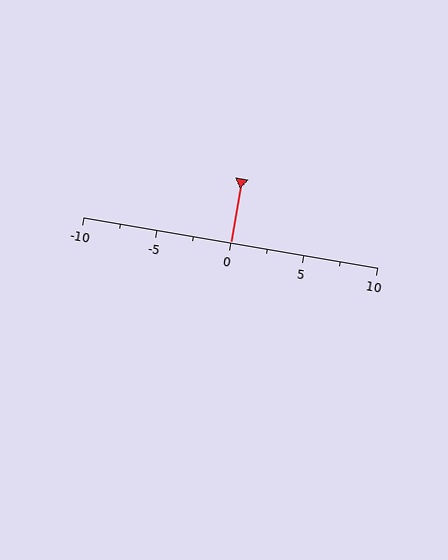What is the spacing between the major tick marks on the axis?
The major ticks are spaced 5 apart.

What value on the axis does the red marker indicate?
The marker indicates approximately 0.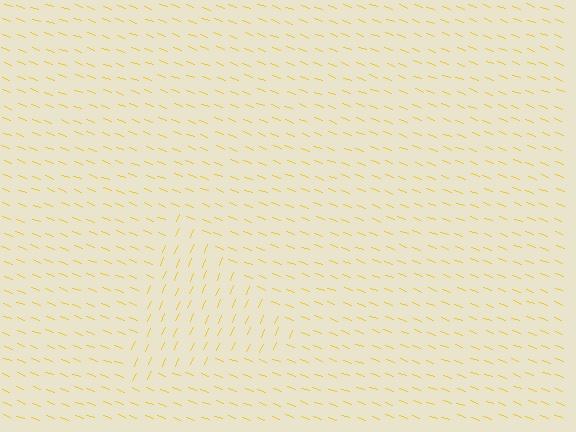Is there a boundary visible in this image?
Yes, there is a texture boundary formed by a change in line orientation.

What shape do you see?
I see a triangle.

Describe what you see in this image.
The image is filled with small yellow line segments. A triangle region in the image has lines oriented differently from the surrounding lines, creating a visible texture boundary.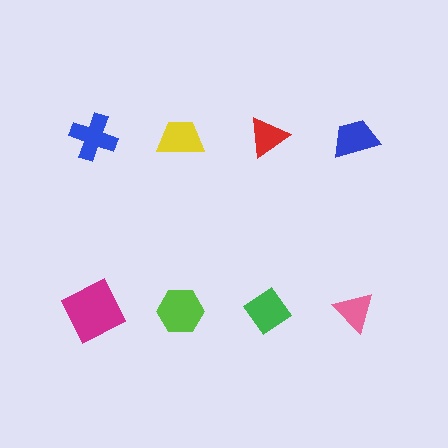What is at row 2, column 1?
A magenta square.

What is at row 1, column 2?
A yellow trapezoid.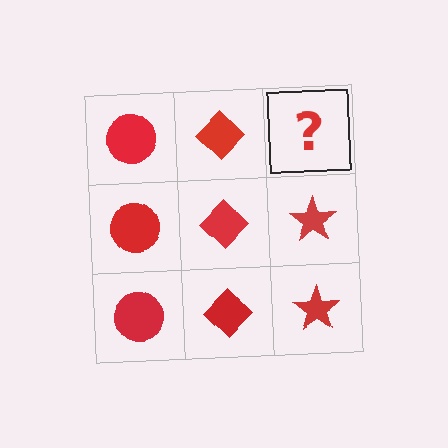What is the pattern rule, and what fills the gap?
The rule is that each column has a consistent shape. The gap should be filled with a red star.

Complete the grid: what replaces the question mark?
The question mark should be replaced with a red star.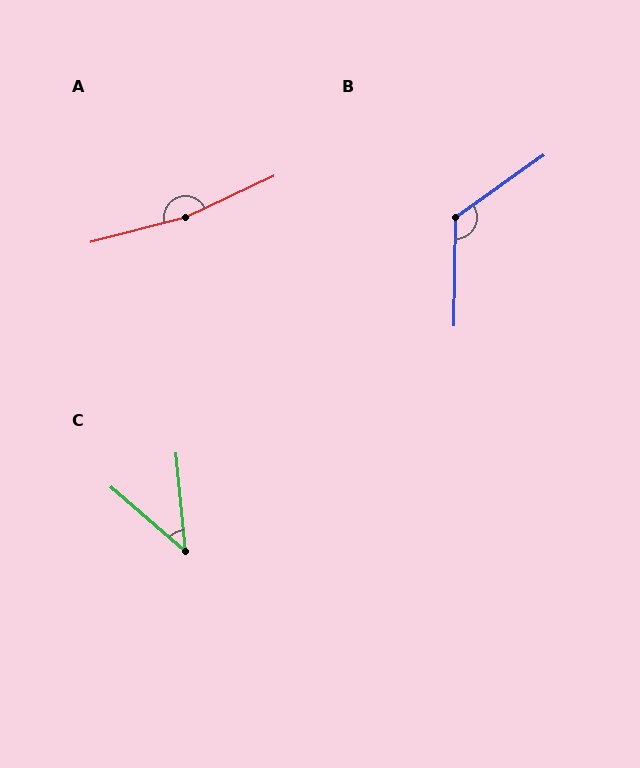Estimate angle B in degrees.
Approximately 126 degrees.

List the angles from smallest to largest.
C (44°), B (126°), A (169°).